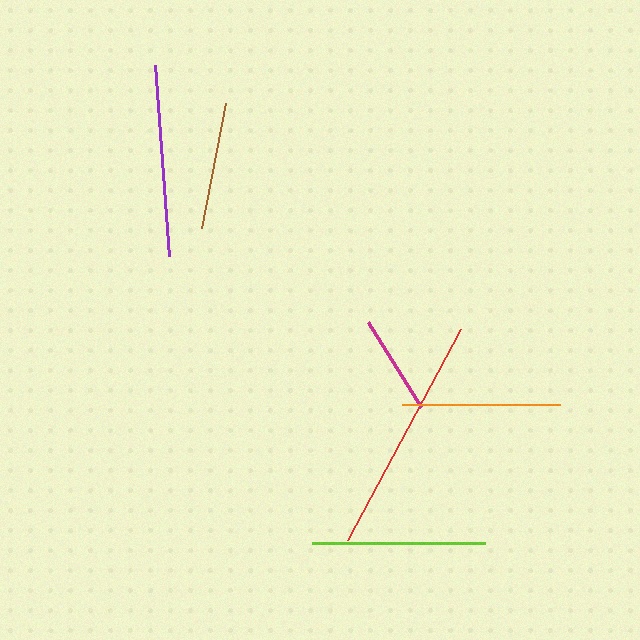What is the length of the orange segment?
The orange segment is approximately 159 pixels long.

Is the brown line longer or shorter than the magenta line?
The brown line is longer than the magenta line.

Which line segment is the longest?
The red line is the longest at approximately 239 pixels.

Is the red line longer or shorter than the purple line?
The red line is longer than the purple line.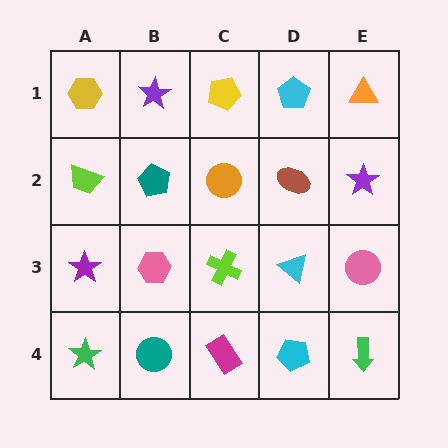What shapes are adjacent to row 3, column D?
A brown ellipse (row 2, column D), a cyan pentagon (row 4, column D), a lime cross (row 3, column C), a pink circle (row 3, column E).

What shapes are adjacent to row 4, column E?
A pink circle (row 3, column E), a cyan pentagon (row 4, column D).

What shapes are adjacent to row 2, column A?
A yellow hexagon (row 1, column A), a purple star (row 3, column A), a teal pentagon (row 2, column B).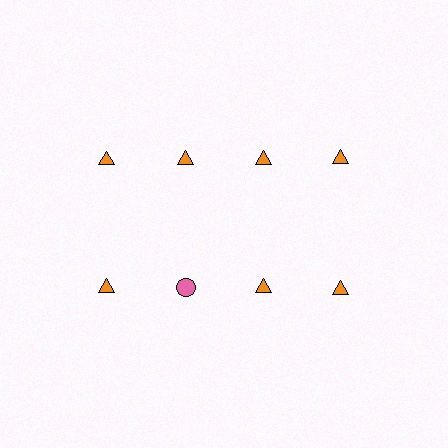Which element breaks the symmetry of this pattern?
The pink circle in the second row, second from left column breaks the symmetry. All other shapes are orange triangles.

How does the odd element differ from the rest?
It differs in both color (pink instead of orange) and shape (circle instead of triangle).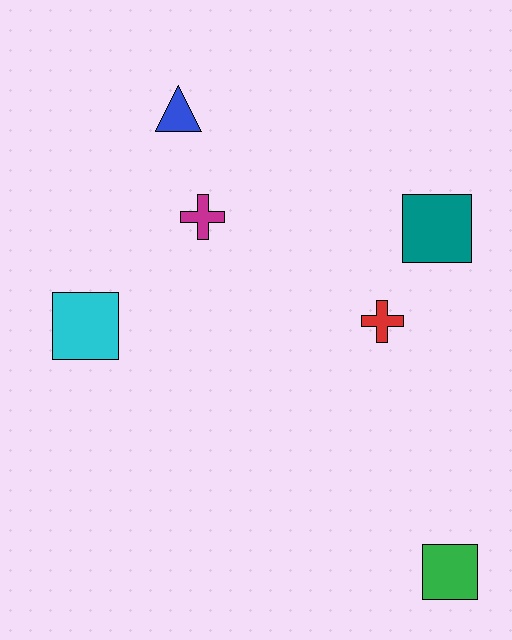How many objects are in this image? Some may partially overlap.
There are 6 objects.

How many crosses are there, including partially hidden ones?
There are 2 crosses.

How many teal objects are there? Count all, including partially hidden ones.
There is 1 teal object.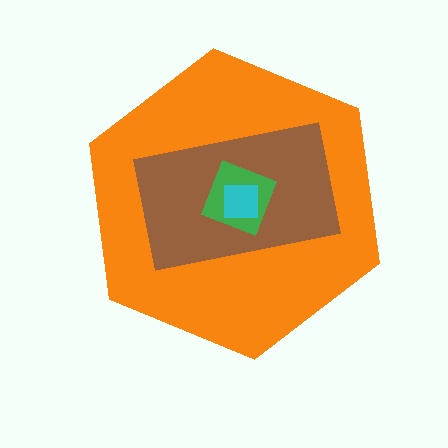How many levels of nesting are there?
4.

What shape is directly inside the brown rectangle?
The green diamond.